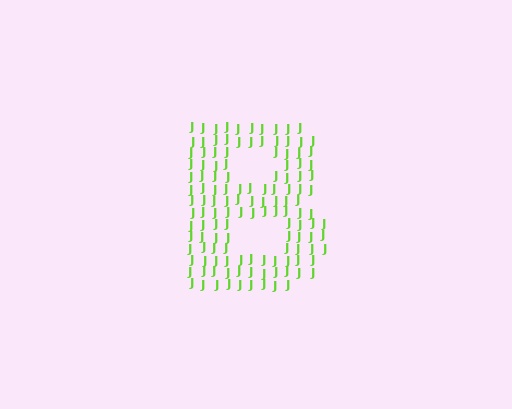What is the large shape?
The large shape is the letter B.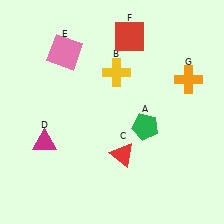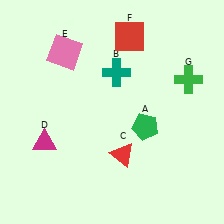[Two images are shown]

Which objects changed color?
B changed from yellow to teal. G changed from orange to green.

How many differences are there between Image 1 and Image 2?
There are 2 differences between the two images.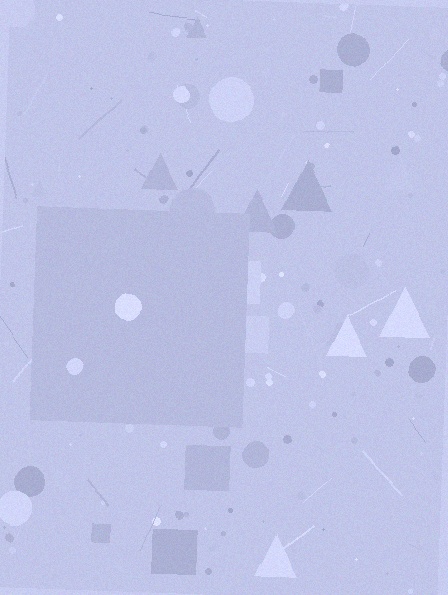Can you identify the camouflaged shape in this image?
The camouflaged shape is a square.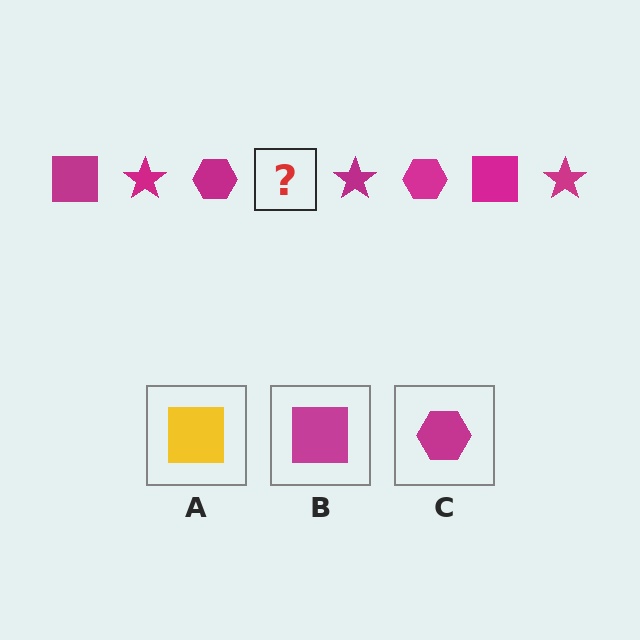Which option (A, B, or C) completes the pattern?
B.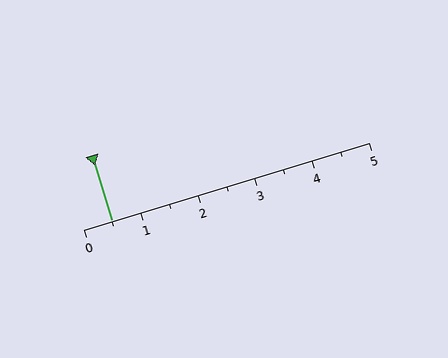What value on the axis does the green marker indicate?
The marker indicates approximately 0.5.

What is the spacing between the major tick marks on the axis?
The major ticks are spaced 1 apart.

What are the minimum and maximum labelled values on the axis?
The axis runs from 0 to 5.